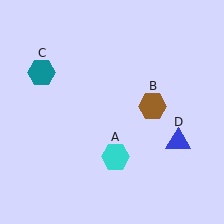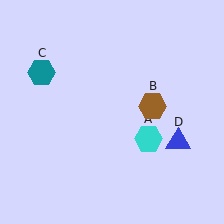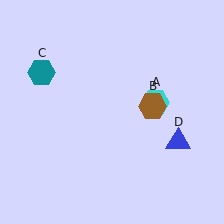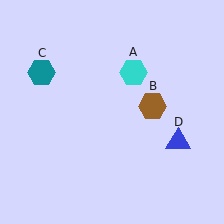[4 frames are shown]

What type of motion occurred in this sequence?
The cyan hexagon (object A) rotated counterclockwise around the center of the scene.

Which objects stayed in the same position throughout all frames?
Brown hexagon (object B) and teal hexagon (object C) and blue triangle (object D) remained stationary.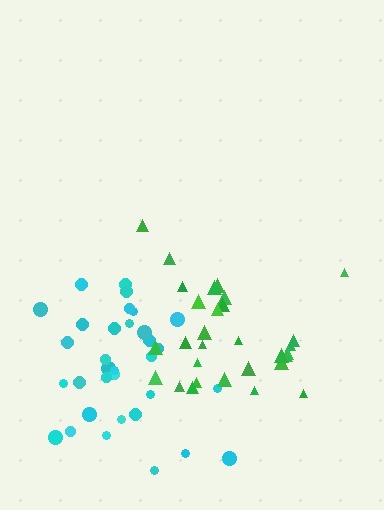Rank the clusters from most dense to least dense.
cyan, green.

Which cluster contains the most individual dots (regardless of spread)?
Cyan (33).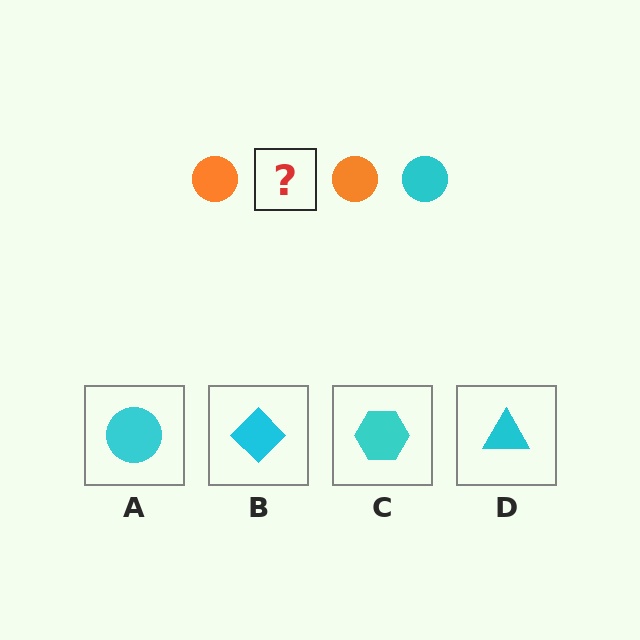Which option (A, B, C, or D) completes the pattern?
A.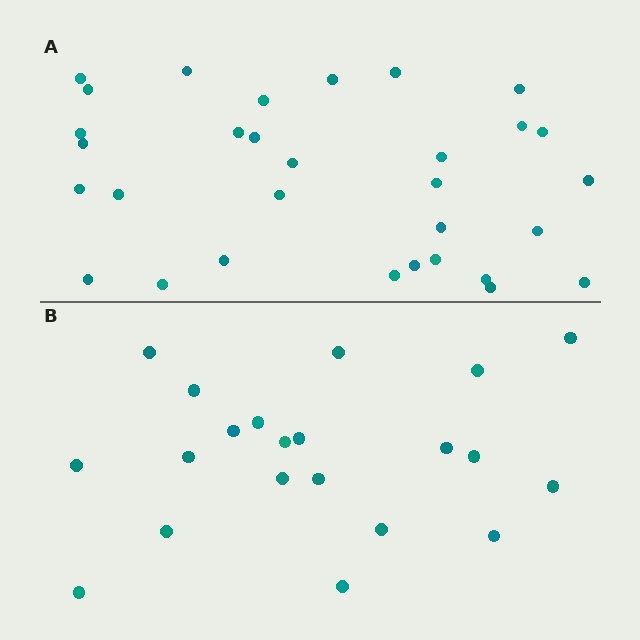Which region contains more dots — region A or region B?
Region A (the top region) has more dots.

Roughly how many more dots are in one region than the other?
Region A has roughly 10 or so more dots than region B.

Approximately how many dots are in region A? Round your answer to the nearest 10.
About 30 dots. (The exact count is 31, which rounds to 30.)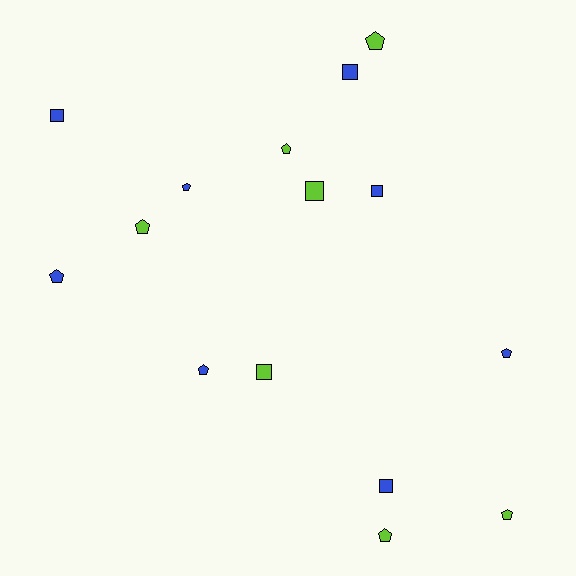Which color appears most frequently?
Blue, with 8 objects.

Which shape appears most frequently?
Pentagon, with 9 objects.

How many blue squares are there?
There are 4 blue squares.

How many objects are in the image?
There are 15 objects.